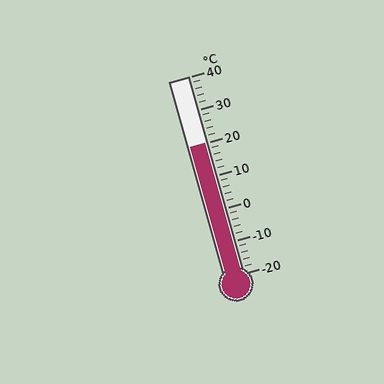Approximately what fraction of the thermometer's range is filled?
The thermometer is filled to approximately 65% of its range.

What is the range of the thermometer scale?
The thermometer scale ranges from -20°C to 40°C.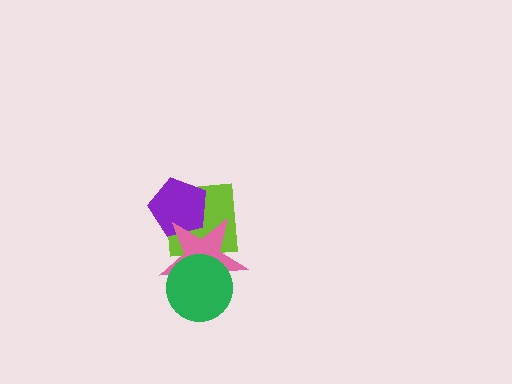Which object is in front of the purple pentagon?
The pink star is in front of the purple pentagon.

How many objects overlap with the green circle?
1 object overlaps with the green circle.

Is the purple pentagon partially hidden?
Yes, it is partially covered by another shape.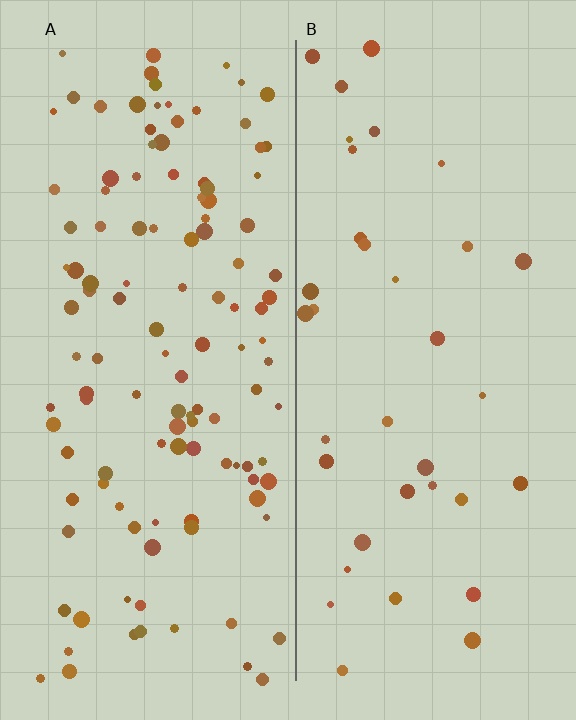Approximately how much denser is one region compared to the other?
Approximately 3.3× — region A over region B.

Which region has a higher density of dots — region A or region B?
A (the left).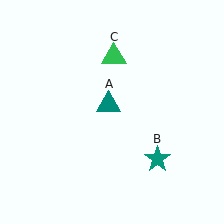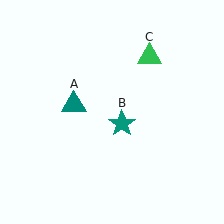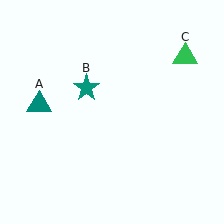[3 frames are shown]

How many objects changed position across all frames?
3 objects changed position: teal triangle (object A), teal star (object B), green triangle (object C).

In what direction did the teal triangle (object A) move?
The teal triangle (object A) moved left.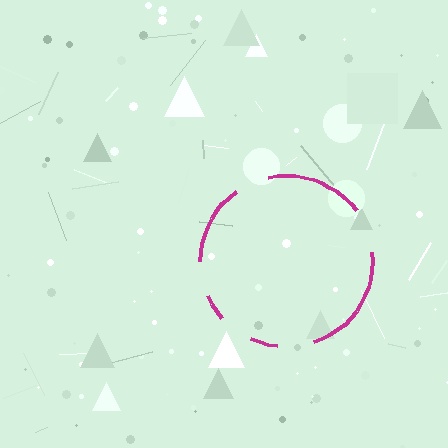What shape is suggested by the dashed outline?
The dashed outline suggests a circle.